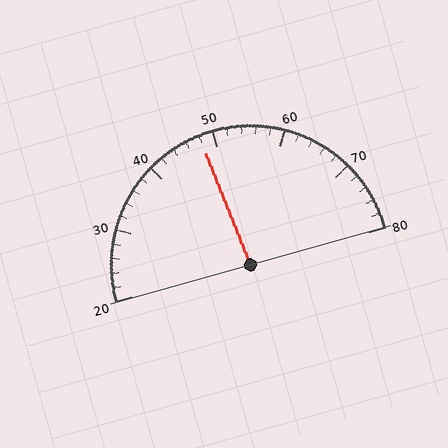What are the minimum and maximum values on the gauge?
The gauge ranges from 20 to 80.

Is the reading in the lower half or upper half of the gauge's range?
The reading is in the lower half of the range (20 to 80).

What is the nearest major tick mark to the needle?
The nearest major tick mark is 50.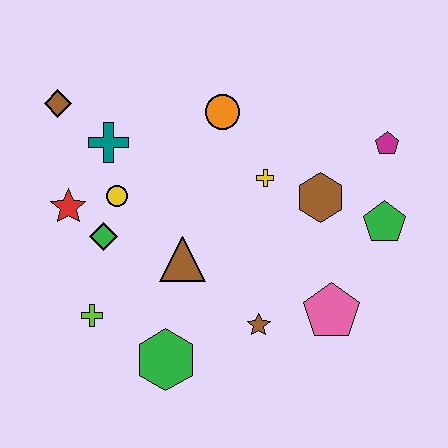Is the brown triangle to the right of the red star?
Yes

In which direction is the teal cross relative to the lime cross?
The teal cross is above the lime cross.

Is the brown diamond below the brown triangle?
No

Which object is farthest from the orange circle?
The green hexagon is farthest from the orange circle.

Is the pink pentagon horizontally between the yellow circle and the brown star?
No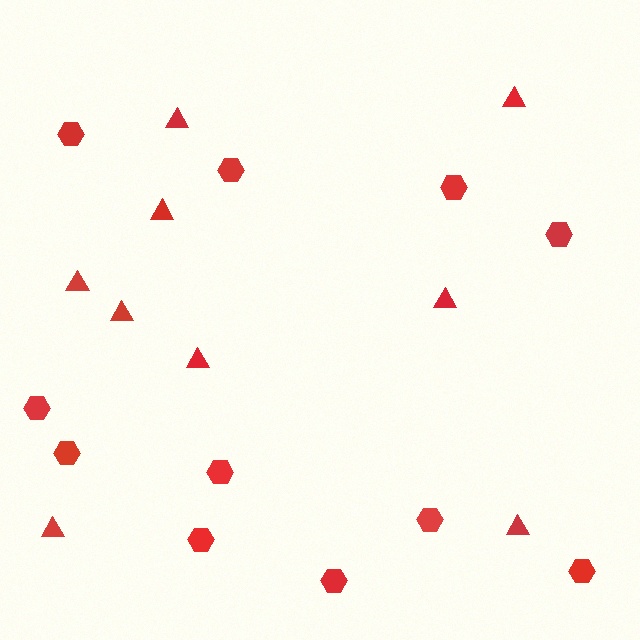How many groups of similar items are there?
There are 2 groups: one group of hexagons (11) and one group of triangles (9).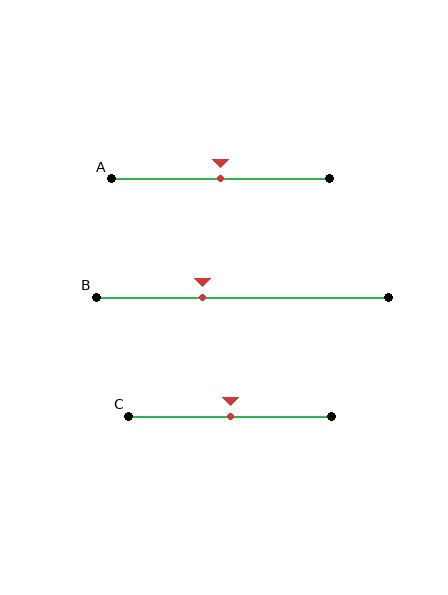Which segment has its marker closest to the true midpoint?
Segment A has its marker closest to the true midpoint.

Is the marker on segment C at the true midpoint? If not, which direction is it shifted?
Yes, the marker on segment C is at the true midpoint.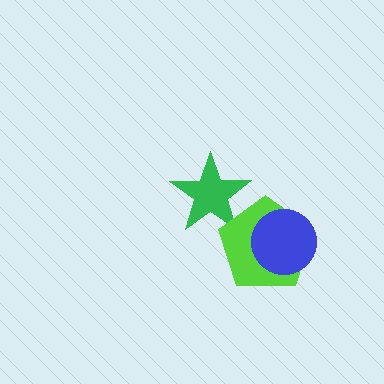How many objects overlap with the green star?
1 object overlaps with the green star.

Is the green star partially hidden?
Yes, it is partially covered by another shape.